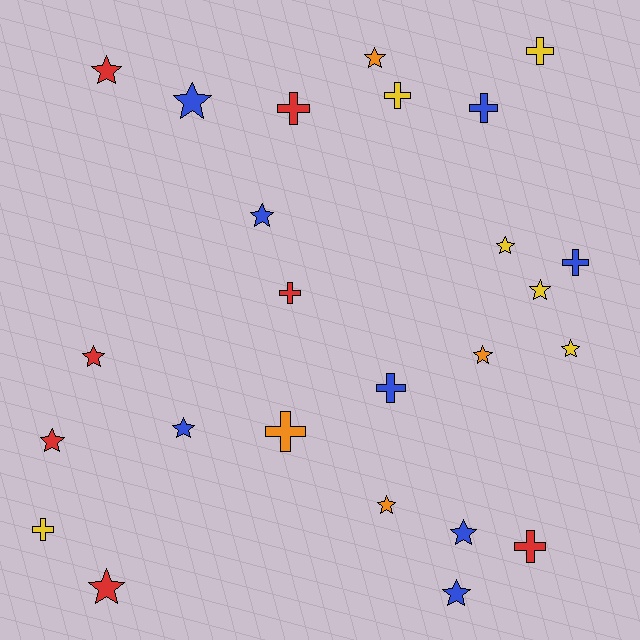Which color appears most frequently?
Blue, with 8 objects.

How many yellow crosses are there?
There are 3 yellow crosses.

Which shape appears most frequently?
Star, with 15 objects.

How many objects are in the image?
There are 25 objects.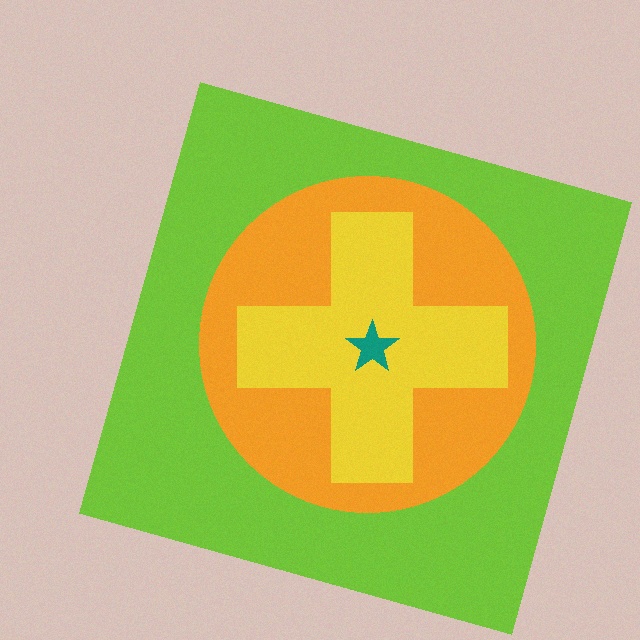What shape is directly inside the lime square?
The orange circle.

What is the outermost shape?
The lime square.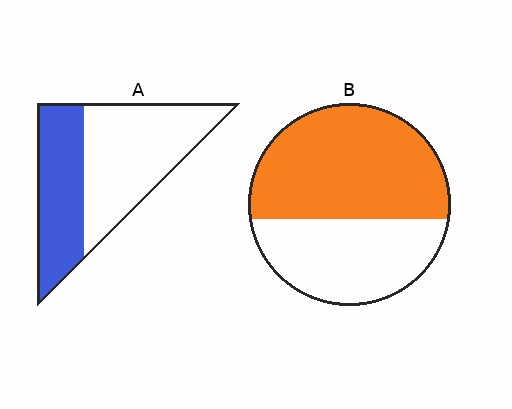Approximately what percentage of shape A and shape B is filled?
A is approximately 40% and B is approximately 60%.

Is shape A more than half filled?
No.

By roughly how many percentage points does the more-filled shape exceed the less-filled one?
By roughly 20 percentage points (B over A).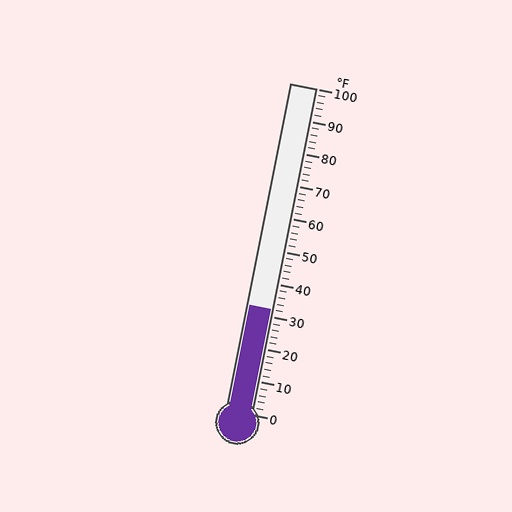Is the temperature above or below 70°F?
The temperature is below 70°F.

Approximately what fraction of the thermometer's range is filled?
The thermometer is filled to approximately 30% of its range.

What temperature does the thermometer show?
The thermometer shows approximately 32°F.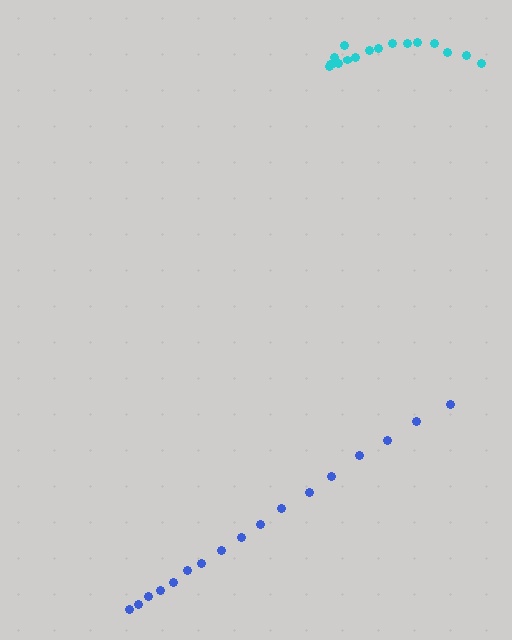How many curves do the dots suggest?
There are 2 distinct paths.